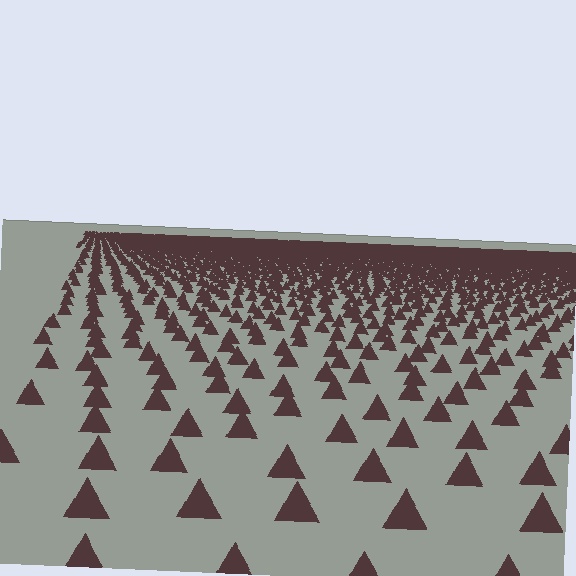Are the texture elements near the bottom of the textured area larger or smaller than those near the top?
Larger. Near the bottom, elements are closer to the viewer and appear at a bigger on-screen size.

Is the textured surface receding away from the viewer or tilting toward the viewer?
The surface is receding away from the viewer. Texture elements get smaller and denser toward the top.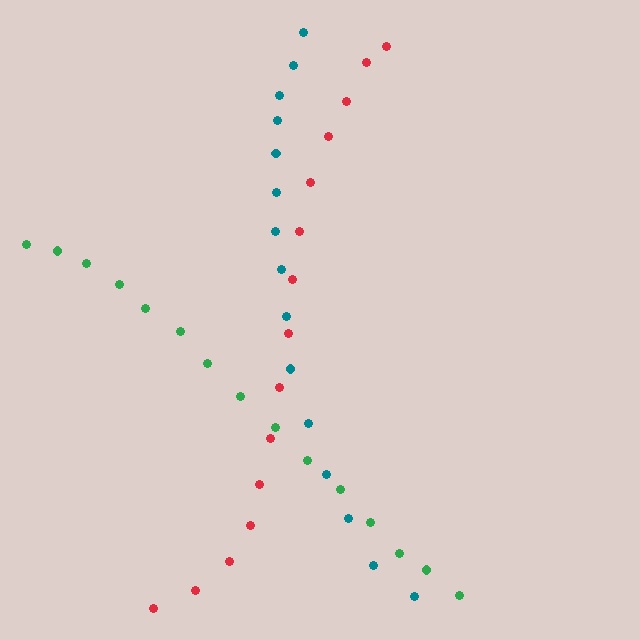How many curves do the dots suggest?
There are 3 distinct paths.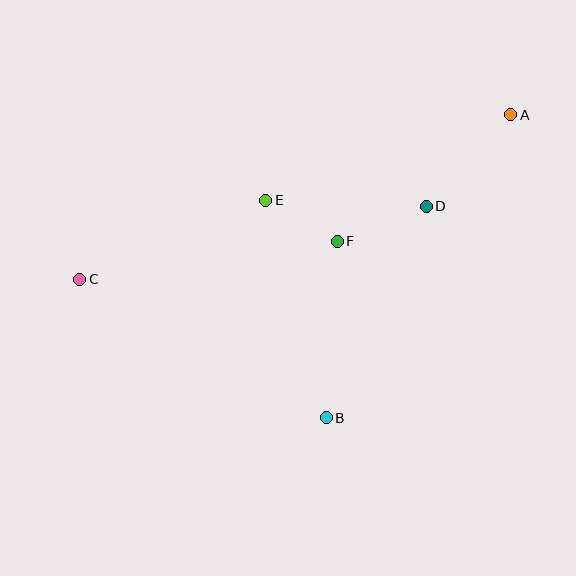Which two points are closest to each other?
Points E and F are closest to each other.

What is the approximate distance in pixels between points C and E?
The distance between C and E is approximately 202 pixels.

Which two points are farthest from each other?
Points A and C are farthest from each other.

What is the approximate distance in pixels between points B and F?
The distance between B and F is approximately 177 pixels.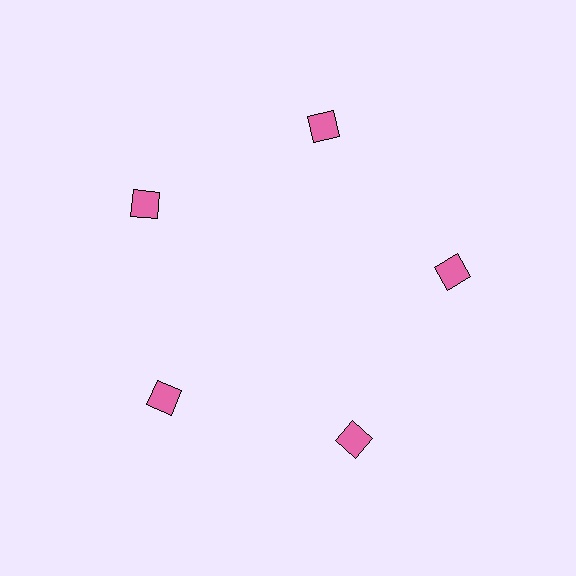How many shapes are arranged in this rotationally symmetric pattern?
There are 5 shapes, arranged in 5 groups of 1.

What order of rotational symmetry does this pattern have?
This pattern has 5-fold rotational symmetry.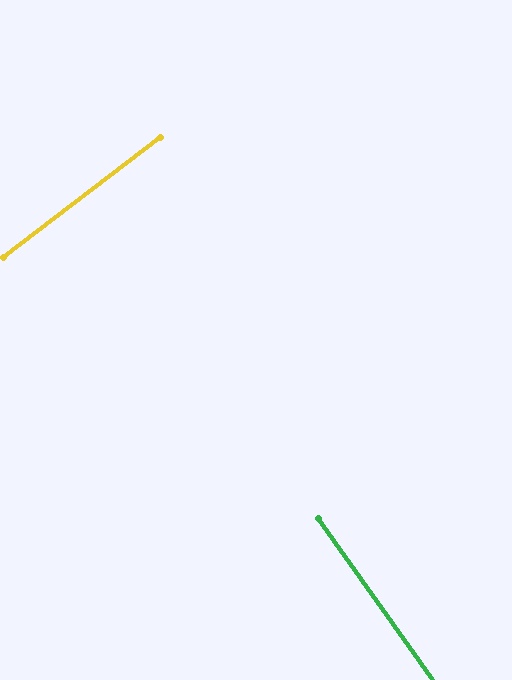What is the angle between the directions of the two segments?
Approximately 88 degrees.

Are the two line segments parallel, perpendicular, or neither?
Perpendicular — they meet at approximately 88°.